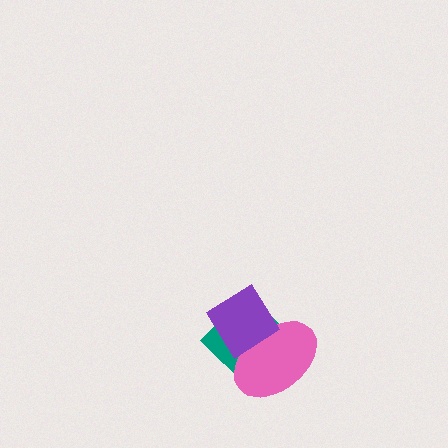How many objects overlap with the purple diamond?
2 objects overlap with the purple diamond.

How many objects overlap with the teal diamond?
2 objects overlap with the teal diamond.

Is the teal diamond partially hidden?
Yes, it is partially covered by another shape.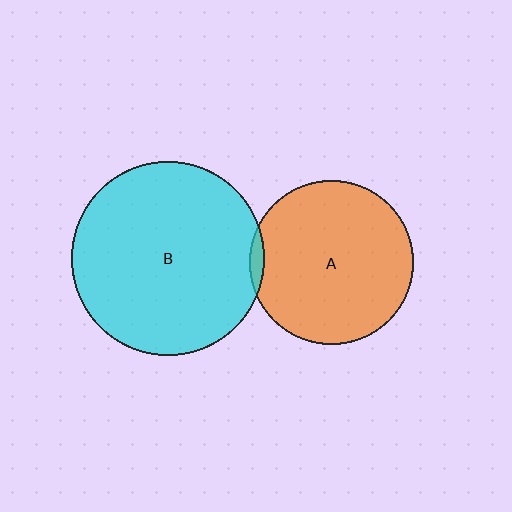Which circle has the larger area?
Circle B (cyan).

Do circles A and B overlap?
Yes.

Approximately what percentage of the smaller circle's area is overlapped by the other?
Approximately 5%.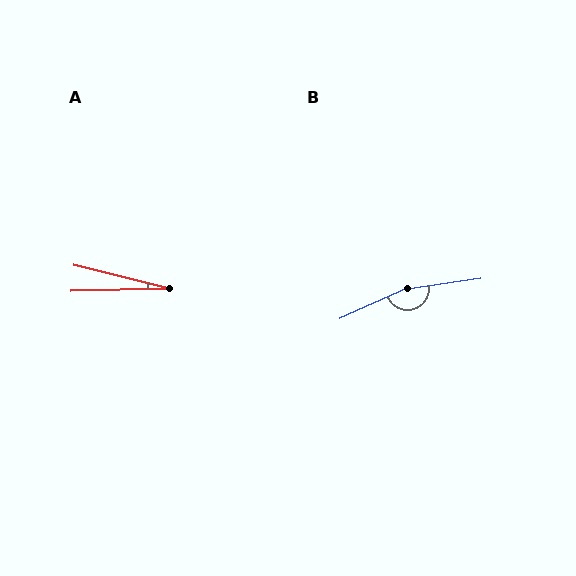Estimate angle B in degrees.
Approximately 164 degrees.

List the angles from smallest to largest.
A (16°), B (164°).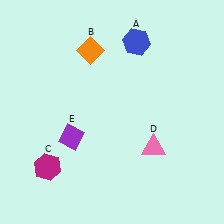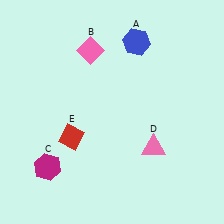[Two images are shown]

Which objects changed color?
B changed from orange to pink. E changed from purple to red.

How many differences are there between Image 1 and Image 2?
There are 2 differences between the two images.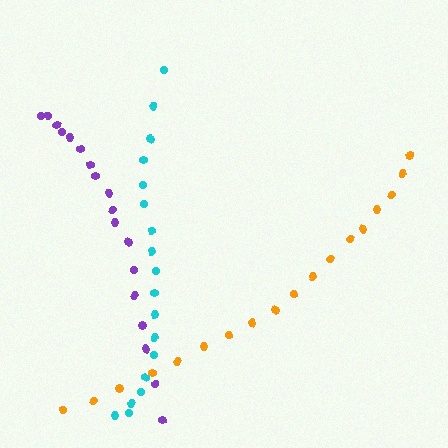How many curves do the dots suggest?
There are 3 distinct paths.